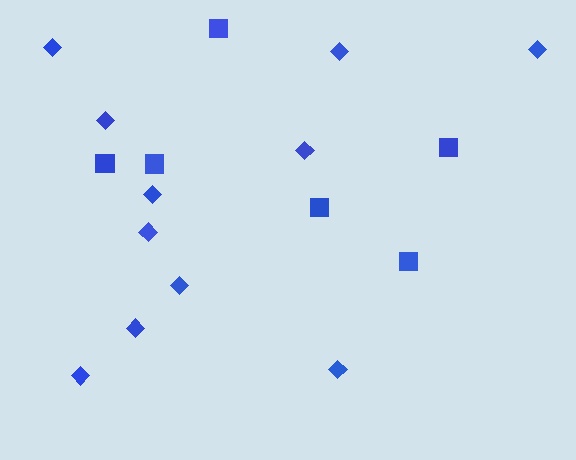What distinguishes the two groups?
There are 2 groups: one group of diamonds (11) and one group of squares (6).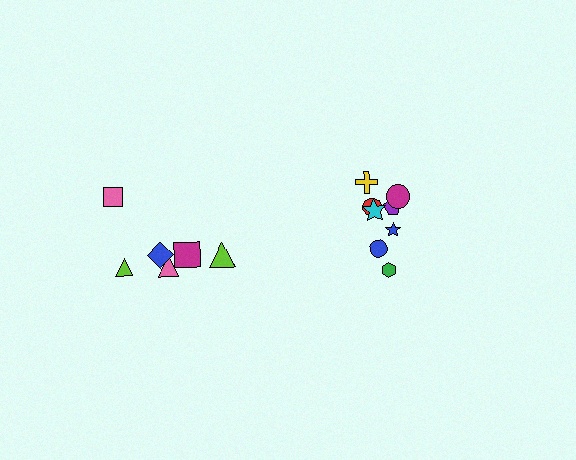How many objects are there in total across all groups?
There are 14 objects.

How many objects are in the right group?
There are 8 objects.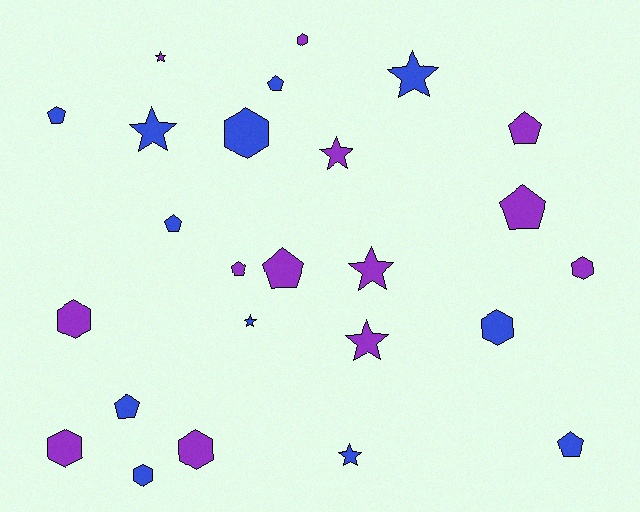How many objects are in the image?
There are 25 objects.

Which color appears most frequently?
Purple, with 13 objects.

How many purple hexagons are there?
There are 5 purple hexagons.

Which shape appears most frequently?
Pentagon, with 9 objects.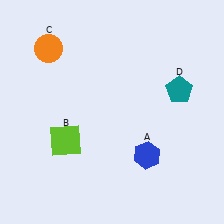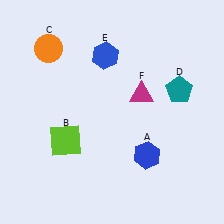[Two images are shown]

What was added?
A blue hexagon (E), a magenta triangle (F) were added in Image 2.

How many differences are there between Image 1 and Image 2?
There are 2 differences between the two images.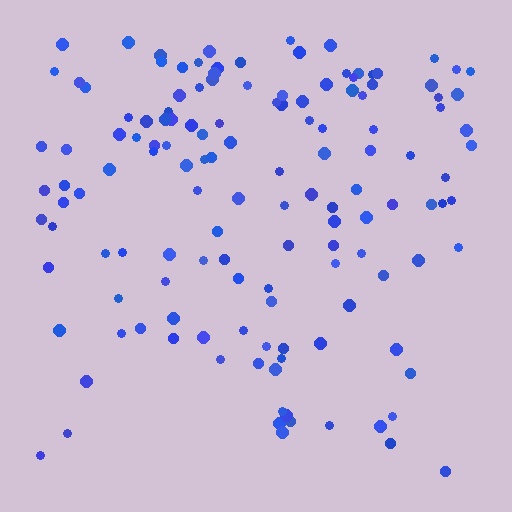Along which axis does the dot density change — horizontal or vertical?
Vertical.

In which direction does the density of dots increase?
From bottom to top, with the top side densest.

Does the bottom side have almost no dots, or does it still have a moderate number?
Still a moderate number, just noticeably fewer than the top.